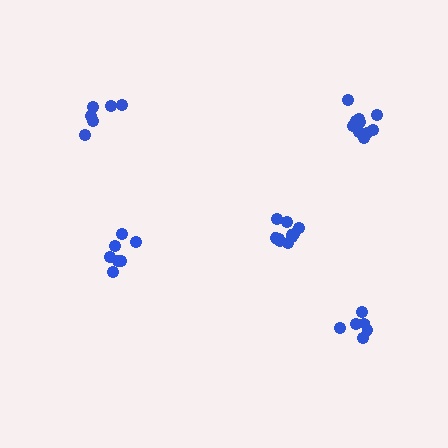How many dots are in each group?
Group 1: 10 dots, Group 2: 6 dots, Group 3: 7 dots, Group 4: 6 dots, Group 5: 10 dots (39 total).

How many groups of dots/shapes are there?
There are 5 groups.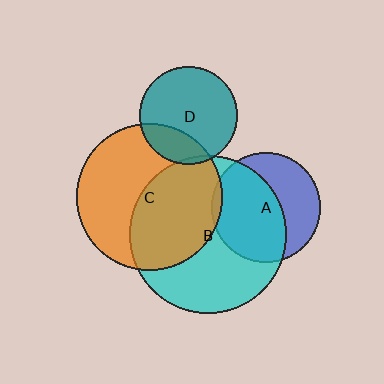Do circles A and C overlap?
Yes.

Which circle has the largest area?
Circle B (cyan).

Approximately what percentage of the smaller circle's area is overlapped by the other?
Approximately 5%.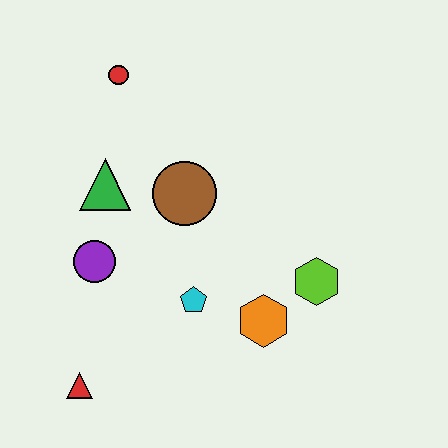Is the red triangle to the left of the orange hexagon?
Yes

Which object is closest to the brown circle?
The green triangle is closest to the brown circle.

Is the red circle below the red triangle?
No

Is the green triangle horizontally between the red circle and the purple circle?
Yes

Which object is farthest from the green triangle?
The lime hexagon is farthest from the green triangle.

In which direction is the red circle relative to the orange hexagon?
The red circle is above the orange hexagon.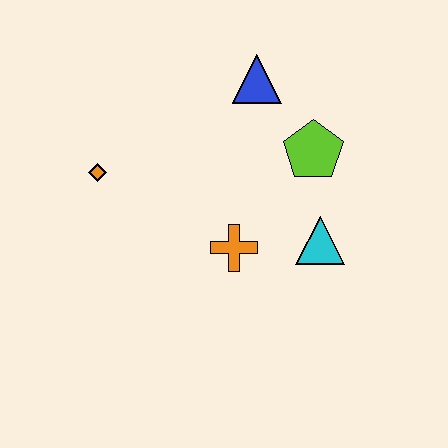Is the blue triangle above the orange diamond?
Yes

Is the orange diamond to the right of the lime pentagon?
No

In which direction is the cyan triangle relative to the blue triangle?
The cyan triangle is below the blue triangle.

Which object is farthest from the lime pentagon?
The orange diamond is farthest from the lime pentagon.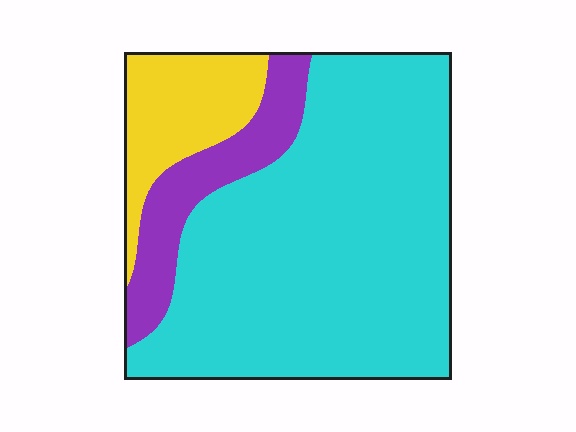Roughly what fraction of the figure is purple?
Purple covers 14% of the figure.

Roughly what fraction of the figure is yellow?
Yellow takes up about one sixth (1/6) of the figure.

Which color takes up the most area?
Cyan, at roughly 70%.